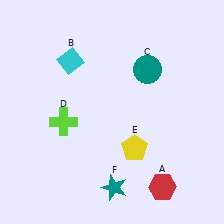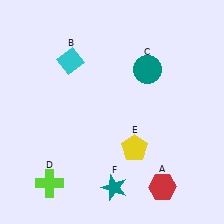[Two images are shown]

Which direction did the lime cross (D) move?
The lime cross (D) moved down.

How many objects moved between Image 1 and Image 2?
1 object moved between the two images.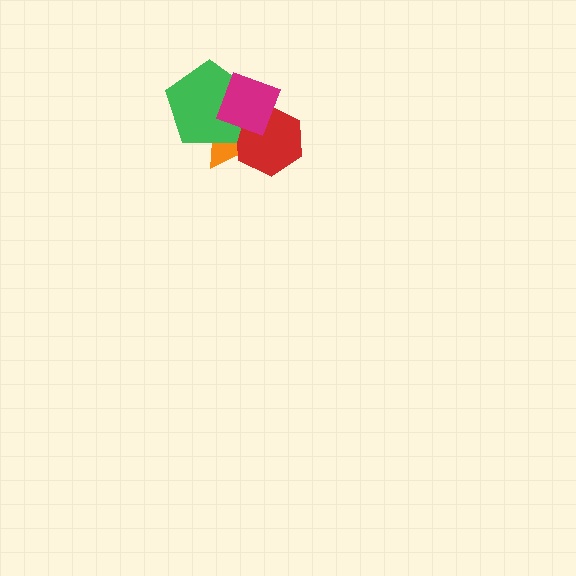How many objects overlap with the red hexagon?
3 objects overlap with the red hexagon.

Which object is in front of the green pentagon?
The magenta diamond is in front of the green pentagon.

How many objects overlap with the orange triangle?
3 objects overlap with the orange triangle.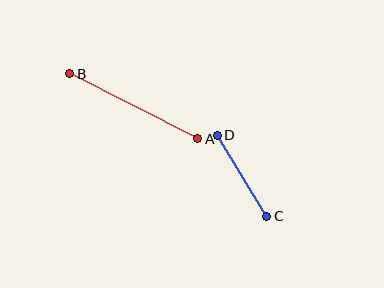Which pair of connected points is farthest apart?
Points A and B are farthest apart.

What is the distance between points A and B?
The distance is approximately 144 pixels.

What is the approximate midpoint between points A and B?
The midpoint is at approximately (134, 106) pixels.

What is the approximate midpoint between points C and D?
The midpoint is at approximately (242, 176) pixels.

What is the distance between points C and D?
The distance is approximately 95 pixels.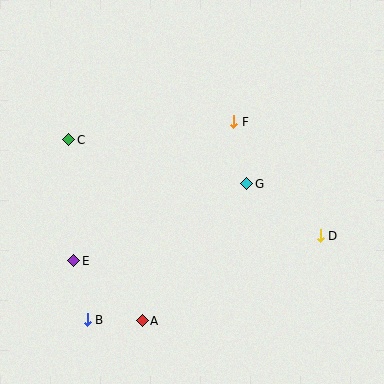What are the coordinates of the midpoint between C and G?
The midpoint between C and G is at (158, 162).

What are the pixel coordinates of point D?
Point D is at (320, 236).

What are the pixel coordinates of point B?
Point B is at (87, 320).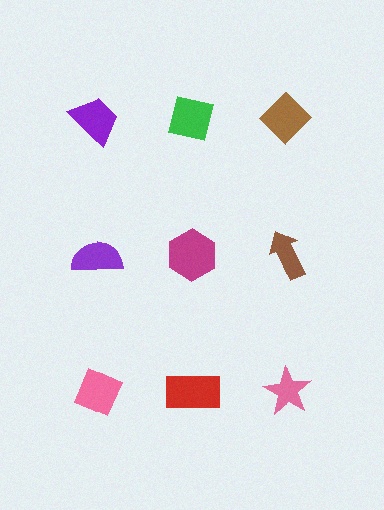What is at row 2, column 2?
A magenta hexagon.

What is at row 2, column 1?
A purple semicircle.